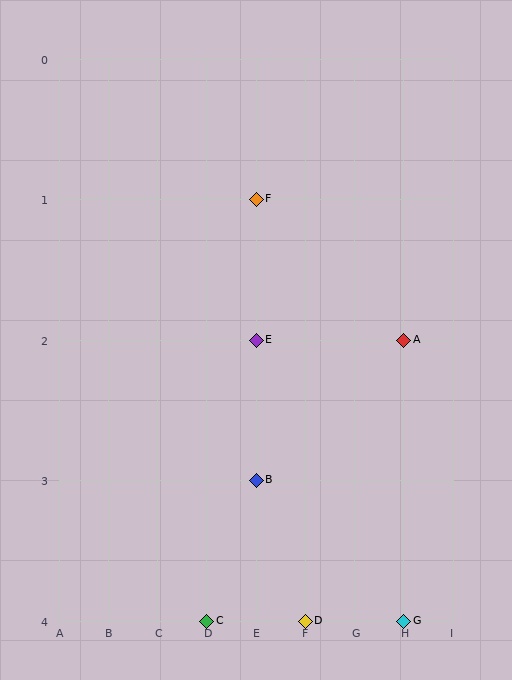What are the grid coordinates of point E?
Point E is at grid coordinates (E, 2).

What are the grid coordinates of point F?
Point F is at grid coordinates (E, 1).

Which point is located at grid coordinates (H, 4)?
Point G is at (H, 4).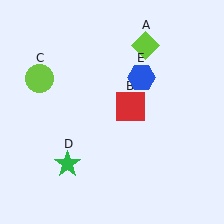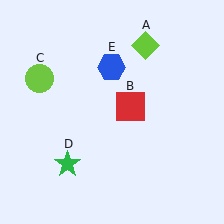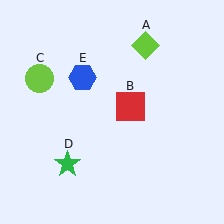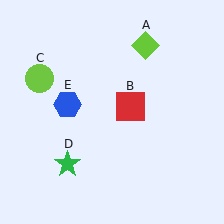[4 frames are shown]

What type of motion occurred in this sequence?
The blue hexagon (object E) rotated counterclockwise around the center of the scene.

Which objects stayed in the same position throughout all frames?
Lime diamond (object A) and red square (object B) and lime circle (object C) and green star (object D) remained stationary.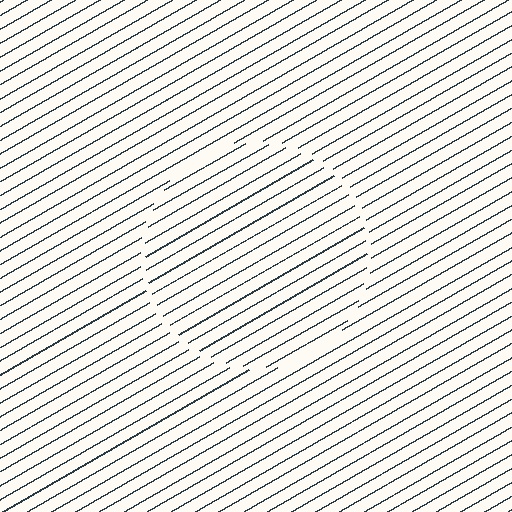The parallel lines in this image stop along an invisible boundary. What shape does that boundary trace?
An illusory circle. The interior of the shape contains the same grating, shifted by half a period — the contour is defined by the phase discontinuity where line-ends from the inner and outer gratings abut.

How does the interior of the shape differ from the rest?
The interior of the shape contains the same grating, shifted by half a period — the contour is defined by the phase discontinuity where line-ends from the inner and outer gratings abut.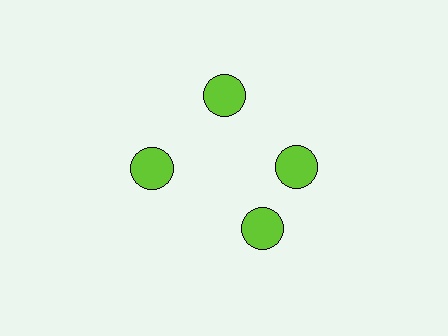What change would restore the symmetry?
The symmetry would be restored by rotating it back into even spacing with its neighbors so that all 4 circles sit at equal angles and equal distance from the center.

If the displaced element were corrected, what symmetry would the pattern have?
It would have 4-fold rotational symmetry — the pattern would map onto itself every 90 degrees.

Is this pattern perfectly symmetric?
No. The 4 lime circles are arranged in a ring, but one element near the 6 o'clock position is rotated out of alignment along the ring, breaking the 4-fold rotational symmetry.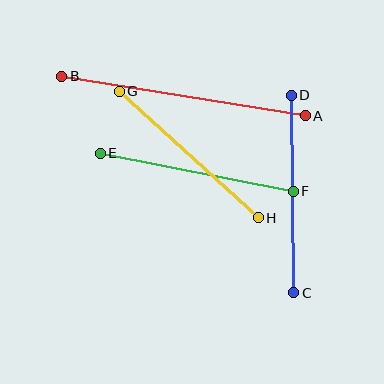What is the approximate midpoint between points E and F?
The midpoint is at approximately (197, 172) pixels.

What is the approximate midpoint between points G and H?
The midpoint is at approximately (189, 154) pixels.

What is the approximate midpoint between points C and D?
The midpoint is at approximately (293, 194) pixels.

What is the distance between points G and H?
The distance is approximately 188 pixels.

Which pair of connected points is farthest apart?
Points A and B are farthest apart.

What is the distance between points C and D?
The distance is approximately 197 pixels.